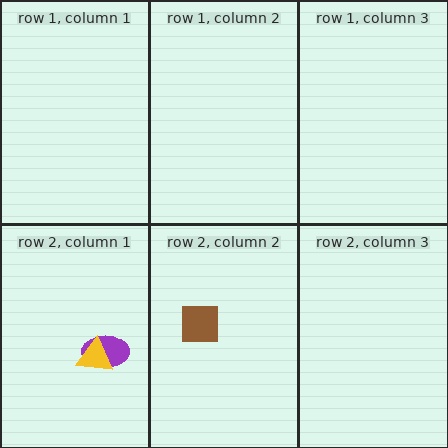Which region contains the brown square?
The row 2, column 2 region.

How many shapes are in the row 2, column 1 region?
2.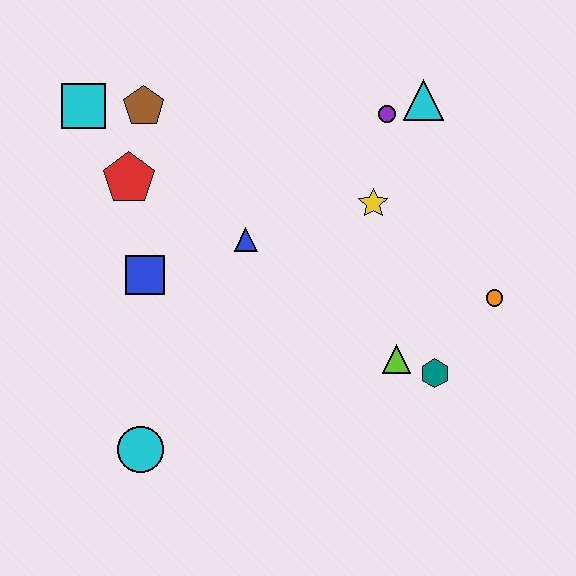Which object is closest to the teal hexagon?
The lime triangle is closest to the teal hexagon.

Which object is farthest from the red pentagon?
The orange circle is farthest from the red pentagon.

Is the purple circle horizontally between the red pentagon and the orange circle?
Yes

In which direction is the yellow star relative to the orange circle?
The yellow star is to the left of the orange circle.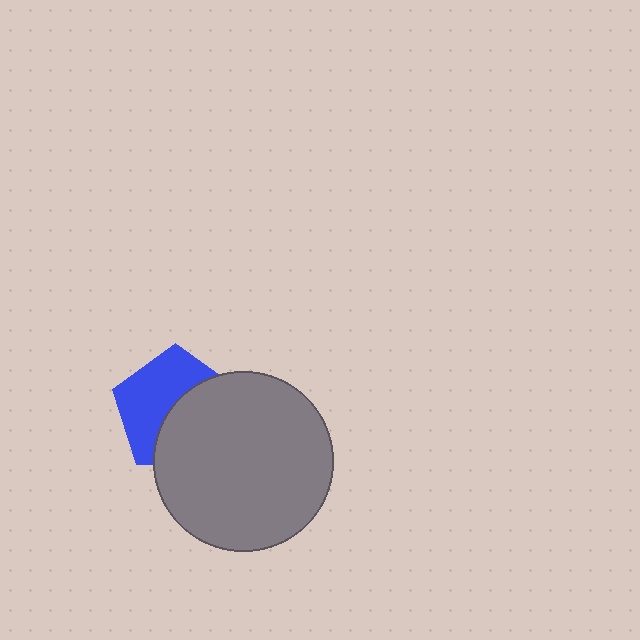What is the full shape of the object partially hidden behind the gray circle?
The partially hidden object is a blue pentagon.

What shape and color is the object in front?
The object in front is a gray circle.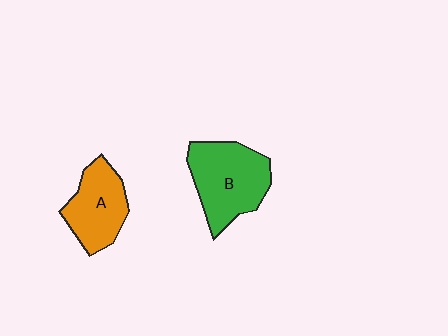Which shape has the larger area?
Shape B (green).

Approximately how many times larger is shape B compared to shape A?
Approximately 1.3 times.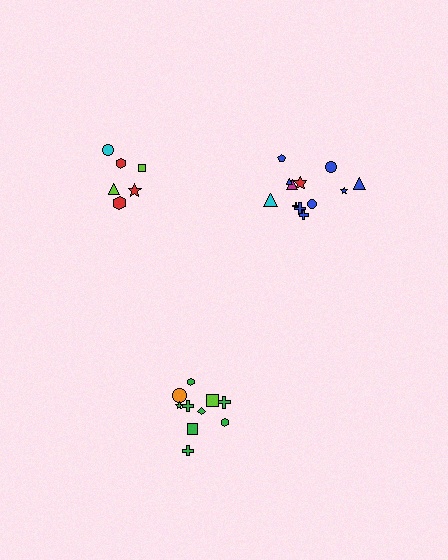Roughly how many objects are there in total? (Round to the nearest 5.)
Roughly 30 objects in total.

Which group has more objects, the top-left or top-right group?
The top-right group.